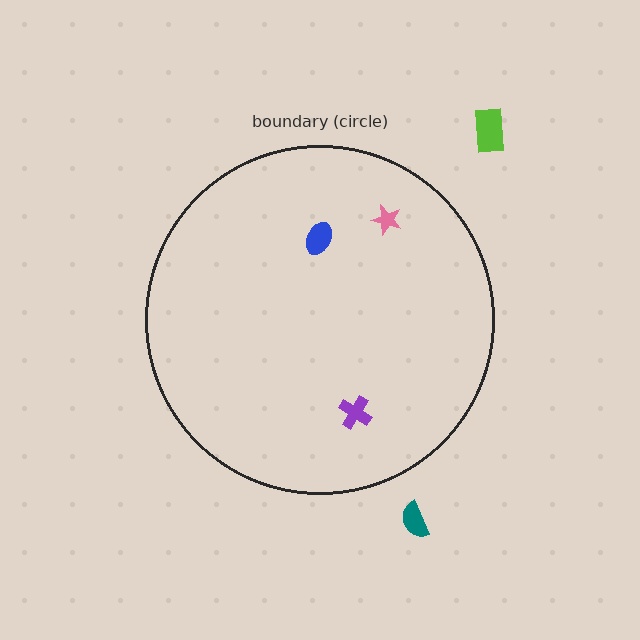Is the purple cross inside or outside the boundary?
Inside.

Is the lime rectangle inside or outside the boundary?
Outside.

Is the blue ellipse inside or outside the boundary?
Inside.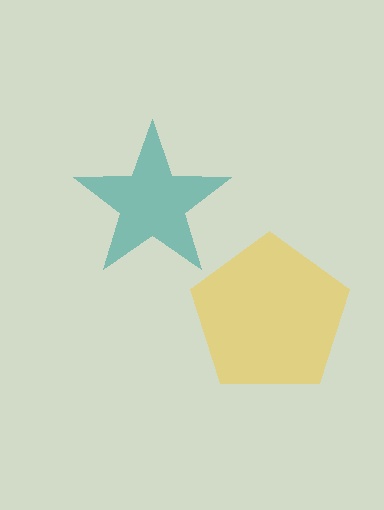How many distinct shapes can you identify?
There are 2 distinct shapes: a teal star, a yellow pentagon.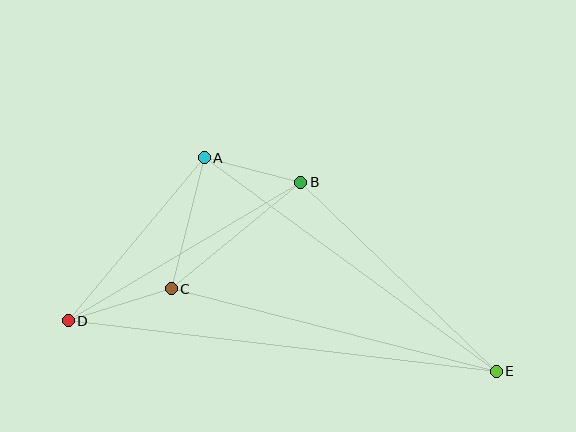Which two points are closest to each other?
Points A and B are closest to each other.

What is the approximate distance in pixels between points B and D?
The distance between B and D is approximately 271 pixels.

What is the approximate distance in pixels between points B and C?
The distance between B and C is approximately 168 pixels.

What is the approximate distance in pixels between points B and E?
The distance between B and E is approximately 272 pixels.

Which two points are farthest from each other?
Points D and E are farthest from each other.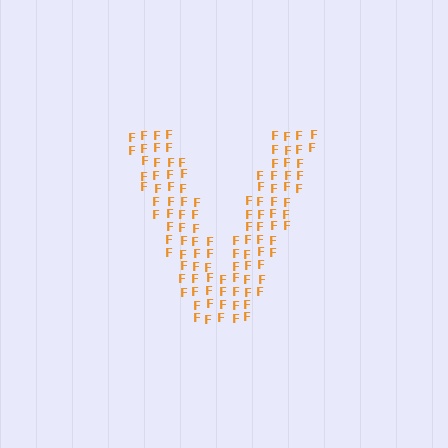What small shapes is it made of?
It is made of small letter F's.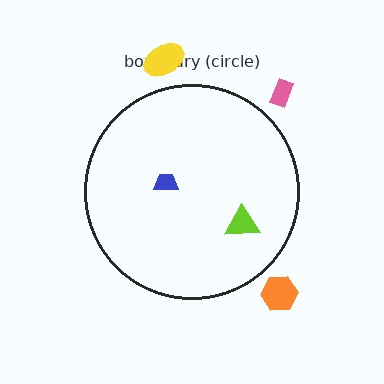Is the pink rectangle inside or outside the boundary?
Outside.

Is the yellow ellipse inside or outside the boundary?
Outside.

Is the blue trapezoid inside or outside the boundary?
Inside.